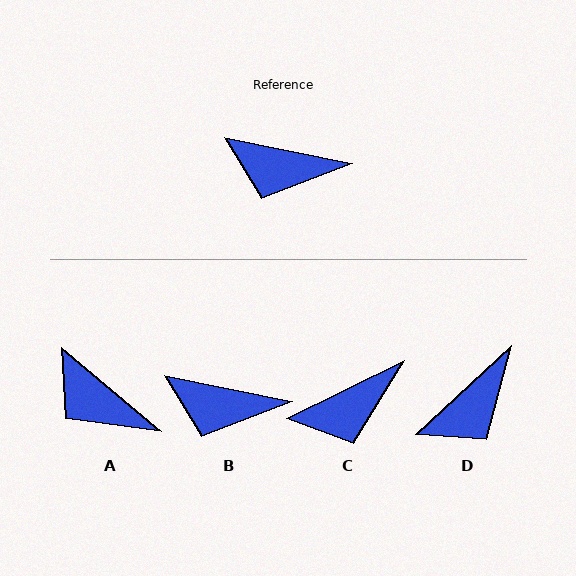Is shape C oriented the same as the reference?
No, it is off by about 38 degrees.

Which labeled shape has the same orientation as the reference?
B.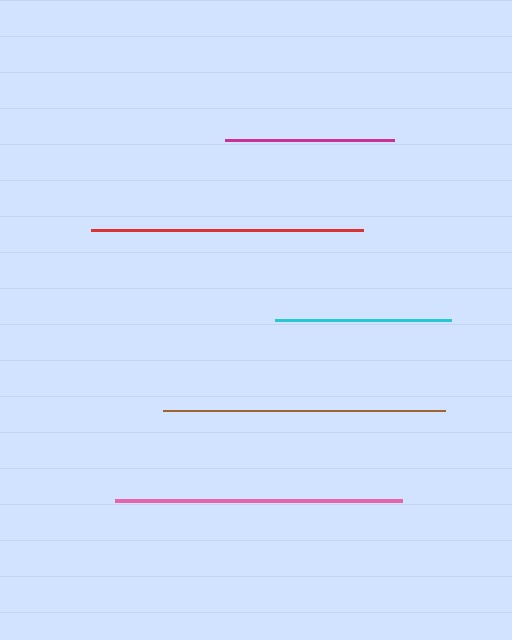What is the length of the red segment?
The red segment is approximately 272 pixels long.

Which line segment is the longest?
The pink line is the longest at approximately 287 pixels.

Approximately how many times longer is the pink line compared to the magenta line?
The pink line is approximately 1.7 times the length of the magenta line.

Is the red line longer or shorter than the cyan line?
The red line is longer than the cyan line.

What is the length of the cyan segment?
The cyan segment is approximately 176 pixels long.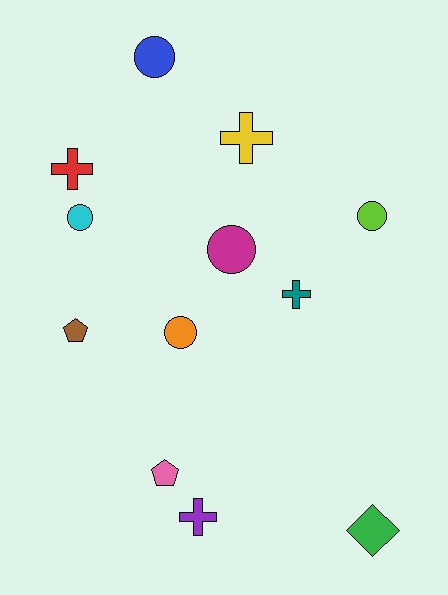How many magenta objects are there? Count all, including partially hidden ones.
There is 1 magenta object.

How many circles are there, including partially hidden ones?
There are 5 circles.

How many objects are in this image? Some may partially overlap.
There are 12 objects.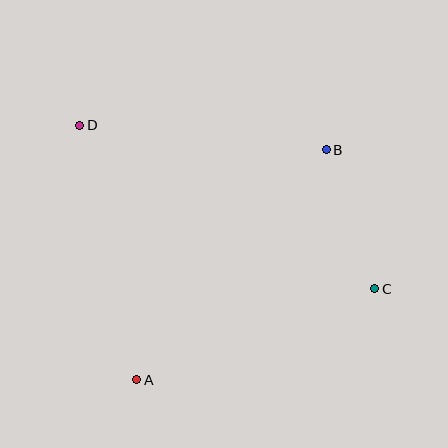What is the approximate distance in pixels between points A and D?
The distance between A and D is approximately 261 pixels.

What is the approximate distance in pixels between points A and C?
The distance between A and C is approximately 255 pixels.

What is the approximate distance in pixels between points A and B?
The distance between A and B is approximately 298 pixels.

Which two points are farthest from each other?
Points C and D are farthest from each other.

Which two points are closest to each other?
Points B and C are closest to each other.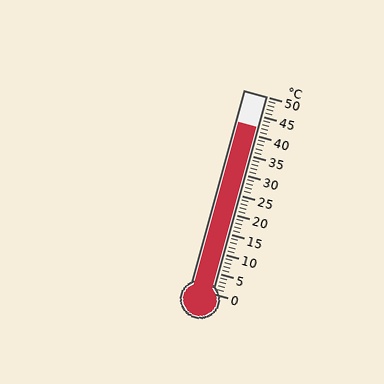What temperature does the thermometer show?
The thermometer shows approximately 42°C.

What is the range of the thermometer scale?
The thermometer scale ranges from 0°C to 50°C.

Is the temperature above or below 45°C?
The temperature is below 45°C.